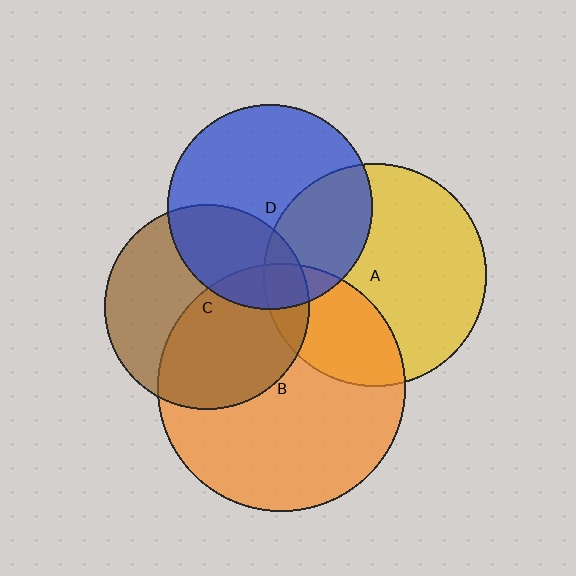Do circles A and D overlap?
Yes.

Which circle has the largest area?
Circle B (orange).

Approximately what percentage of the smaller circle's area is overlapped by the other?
Approximately 35%.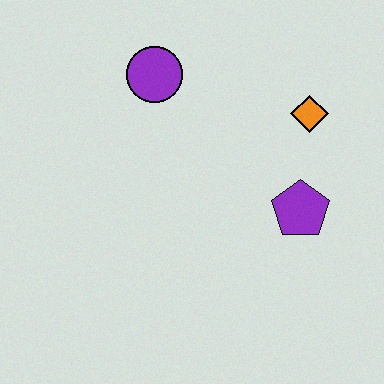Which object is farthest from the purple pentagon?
The purple circle is farthest from the purple pentagon.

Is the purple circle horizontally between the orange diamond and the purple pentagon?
No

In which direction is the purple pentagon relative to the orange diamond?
The purple pentagon is below the orange diamond.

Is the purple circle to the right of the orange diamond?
No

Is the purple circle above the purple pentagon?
Yes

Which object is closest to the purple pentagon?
The orange diamond is closest to the purple pentagon.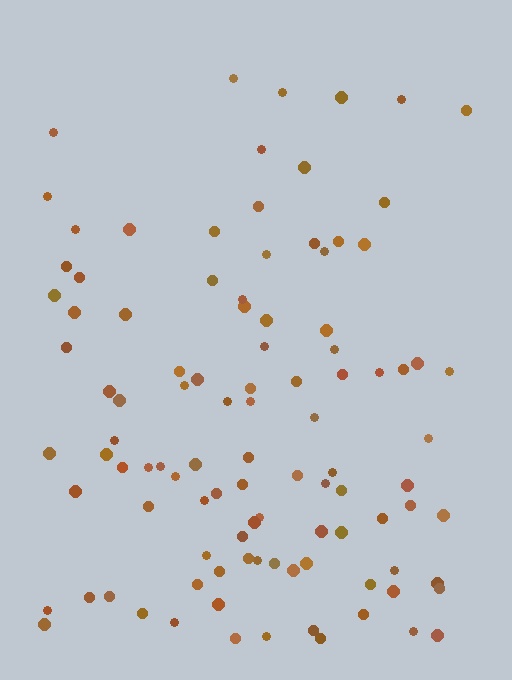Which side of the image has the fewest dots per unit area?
The top.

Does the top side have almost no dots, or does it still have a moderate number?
Still a moderate number, just noticeably fewer than the bottom.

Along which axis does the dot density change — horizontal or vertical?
Vertical.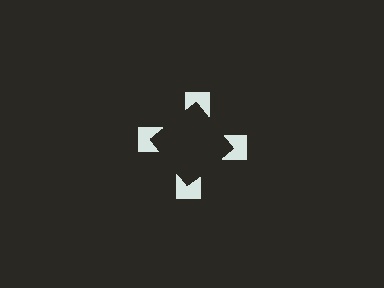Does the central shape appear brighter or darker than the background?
It typically appears slightly darker than the background, even though no actual brightness change is drawn.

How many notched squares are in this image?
There are 4 — one at each vertex of the illusory square.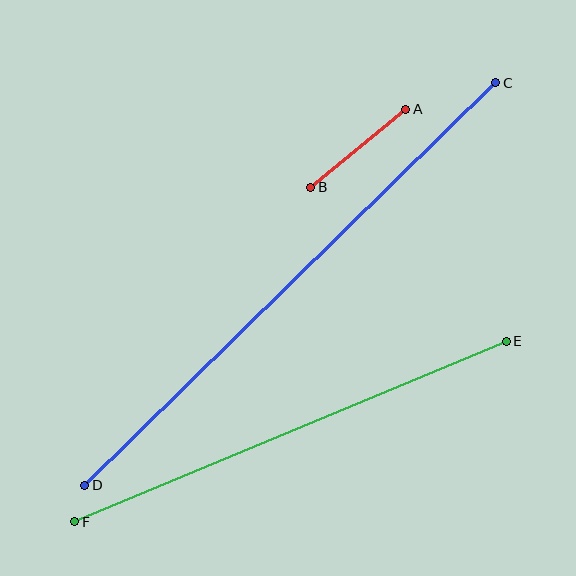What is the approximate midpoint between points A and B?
The midpoint is at approximately (358, 148) pixels.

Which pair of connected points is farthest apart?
Points C and D are farthest apart.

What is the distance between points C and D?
The distance is approximately 575 pixels.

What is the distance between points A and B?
The distance is approximately 123 pixels.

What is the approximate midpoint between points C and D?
The midpoint is at approximately (290, 284) pixels.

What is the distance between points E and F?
The distance is approximately 468 pixels.